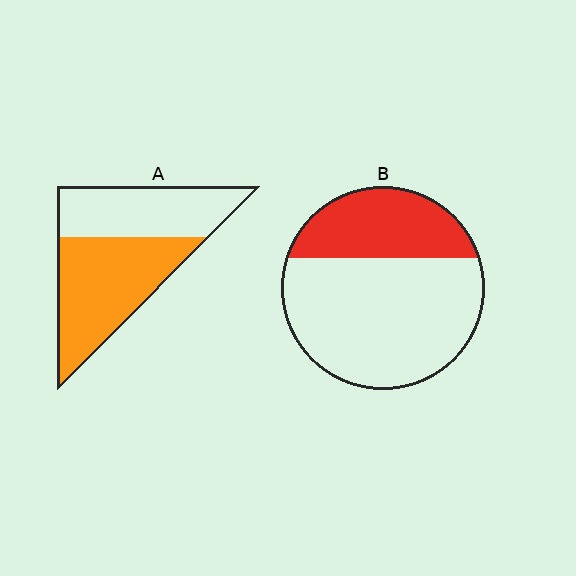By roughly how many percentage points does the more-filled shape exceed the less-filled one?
By roughly 25 percentage points (A over B).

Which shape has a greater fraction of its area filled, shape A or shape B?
Shape A.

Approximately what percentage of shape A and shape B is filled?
A is approximately 55% and B is approximately 30%.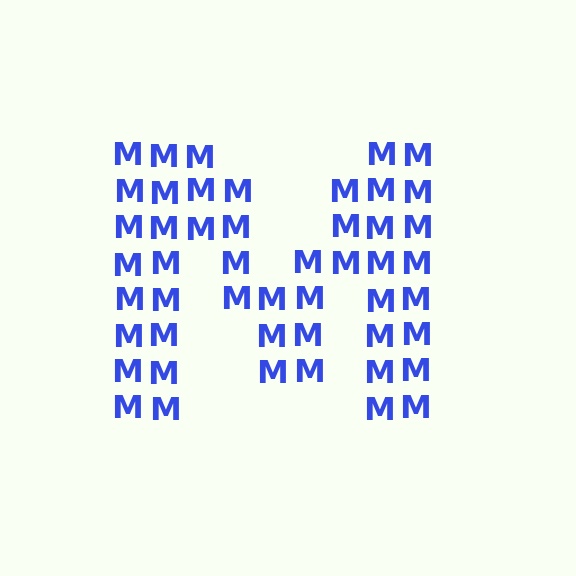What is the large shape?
The large shape is the letter M.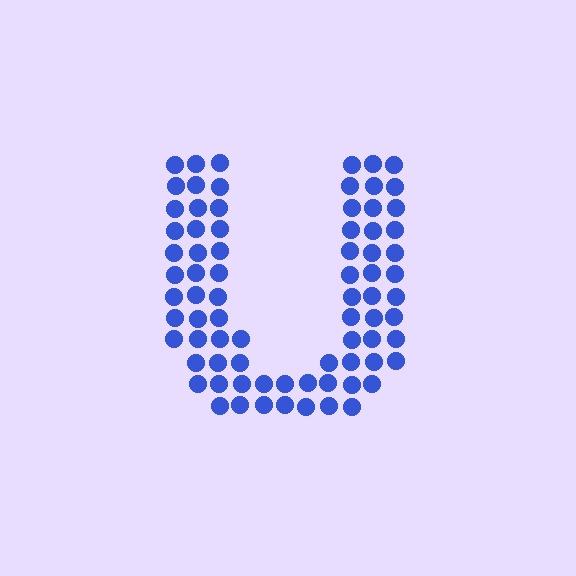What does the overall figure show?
The overall figure shows the letter U.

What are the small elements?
The small elements are circles.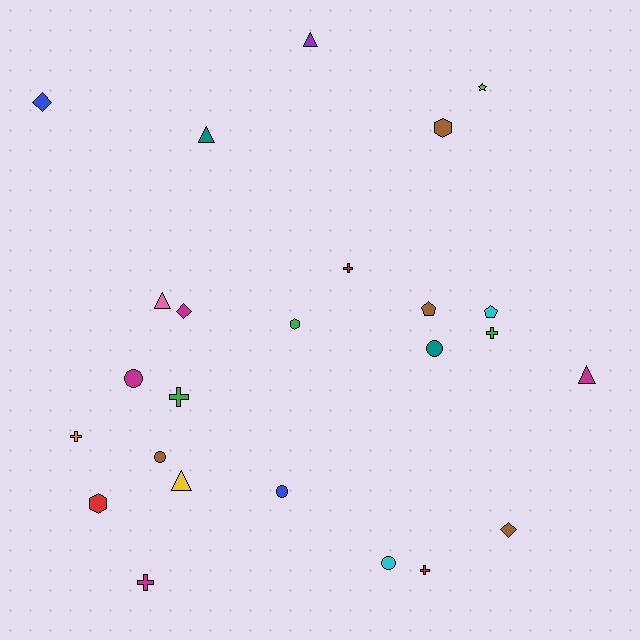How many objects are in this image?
There are 25 objects.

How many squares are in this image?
There are no squares.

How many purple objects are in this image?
There is 1 purple object.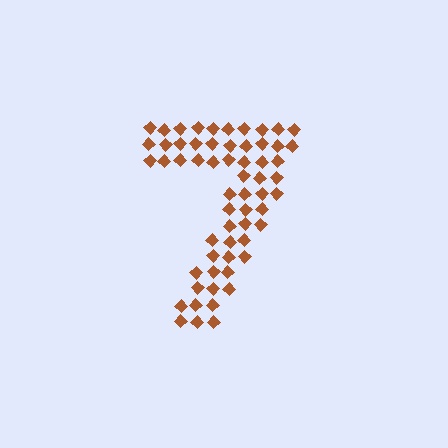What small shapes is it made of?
It is made of small diamonds.